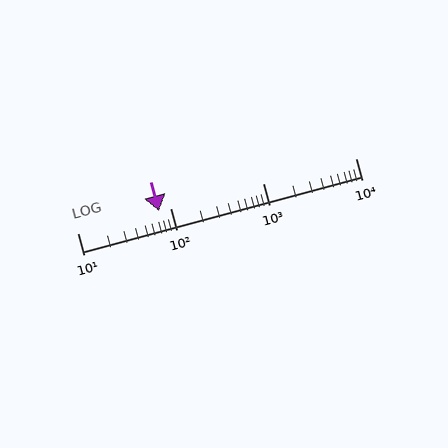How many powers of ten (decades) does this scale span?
The scale spans 3 decades, from 10 to 10000.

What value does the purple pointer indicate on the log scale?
The pointer indicates approximately 76.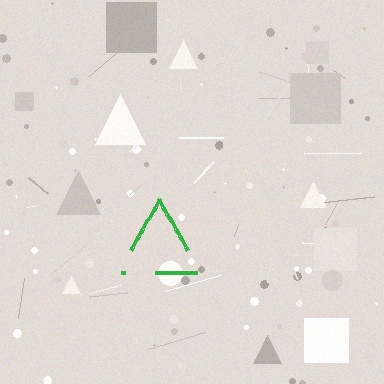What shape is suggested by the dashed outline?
The dashed outline suggests a triangle.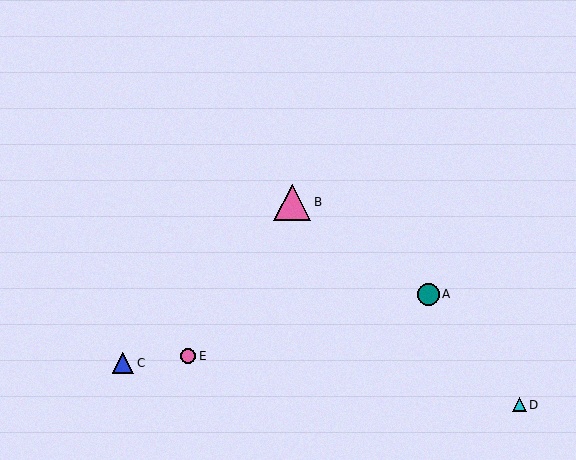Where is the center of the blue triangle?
The center of the blue triangle is at (123, 363).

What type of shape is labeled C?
Shape C is a blue triangle.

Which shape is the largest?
The pink triangle (labeled B) is the largest.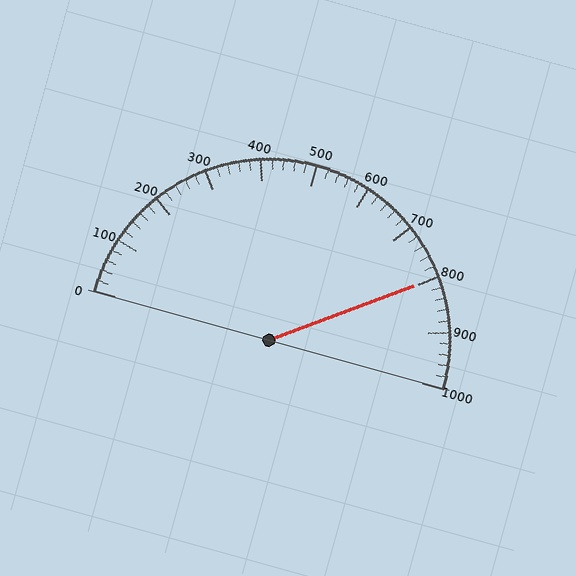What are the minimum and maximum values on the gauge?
The gauge ranges from 0 to 1000.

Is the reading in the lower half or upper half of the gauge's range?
The reading is in the upper half of the range (0 to 1000).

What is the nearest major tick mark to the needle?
The nearest major tick mark is 800.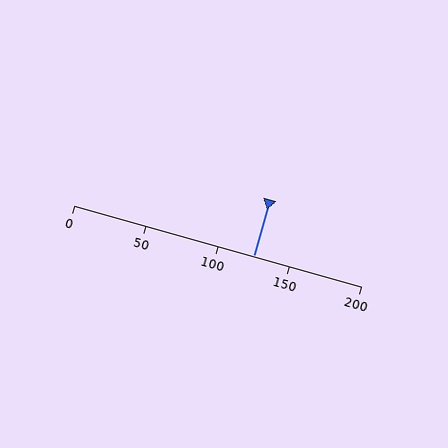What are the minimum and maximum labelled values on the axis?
The axis runs from 0 to 200.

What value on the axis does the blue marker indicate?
The marker indicates approximately 125.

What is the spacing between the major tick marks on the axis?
The major ticks are spaced 50 apart.